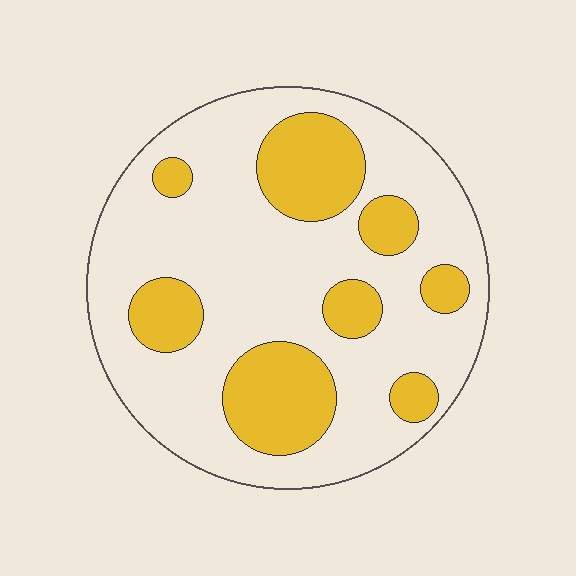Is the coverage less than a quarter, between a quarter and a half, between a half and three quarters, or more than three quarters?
Between a quarter and a half.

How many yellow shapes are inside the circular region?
8.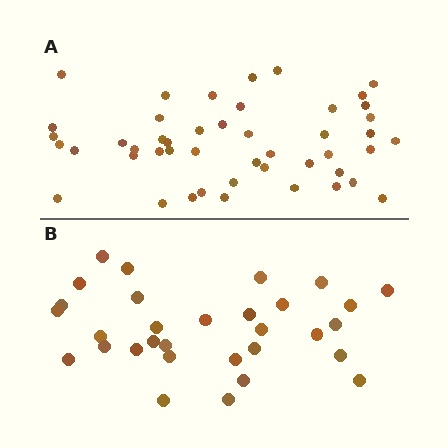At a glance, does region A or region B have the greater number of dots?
Region A (the top region) has more dots.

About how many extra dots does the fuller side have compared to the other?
Region A has approximately 15 more dots than region B.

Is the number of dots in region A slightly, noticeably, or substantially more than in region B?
Region A has substantially more. The ratio is roughly 1.5 to 1.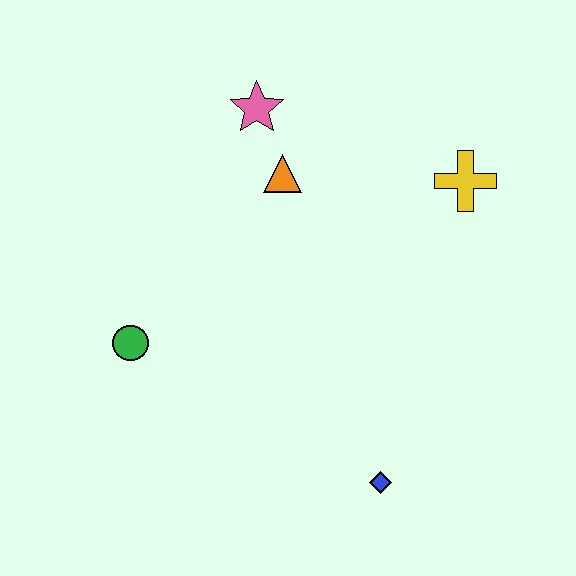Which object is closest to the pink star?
The orange triangle is closest to the pink star.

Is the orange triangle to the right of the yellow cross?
No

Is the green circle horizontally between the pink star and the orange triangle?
No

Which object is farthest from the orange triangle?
The blue diamond is farthest from the orange triangle.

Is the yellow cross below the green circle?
No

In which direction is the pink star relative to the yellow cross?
The pink star is to the left of the yellow cross.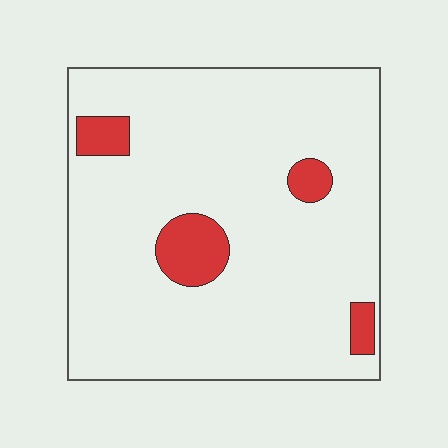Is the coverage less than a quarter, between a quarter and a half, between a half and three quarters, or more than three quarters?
Less than a quarter.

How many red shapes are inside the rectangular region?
4.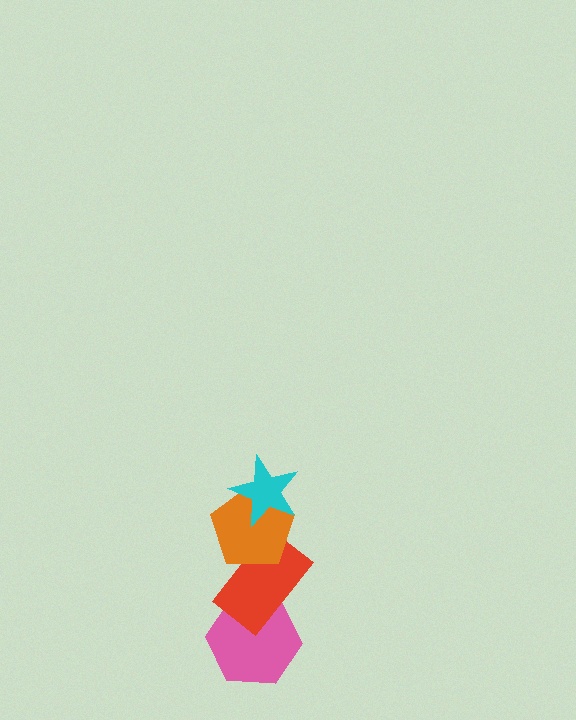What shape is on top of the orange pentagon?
The cyan star is on top of the orange pentagon.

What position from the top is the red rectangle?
The red rectangle is 3rd from the top.